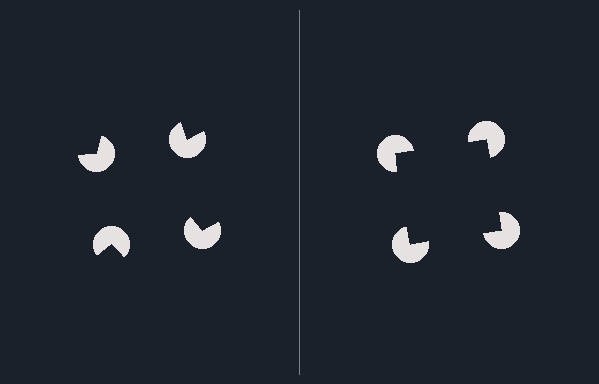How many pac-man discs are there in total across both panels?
8 — 4 on each side.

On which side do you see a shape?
An illusory square appears on the right side. On the left side the wedge cuts are rotated, so no coherent shape forms.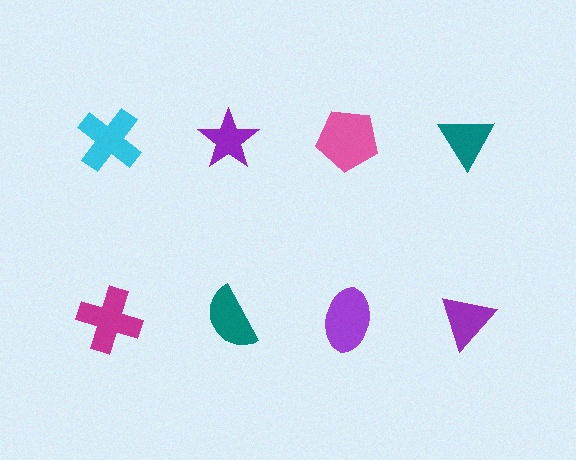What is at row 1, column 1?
A cyan cross.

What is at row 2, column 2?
A teal semicircle.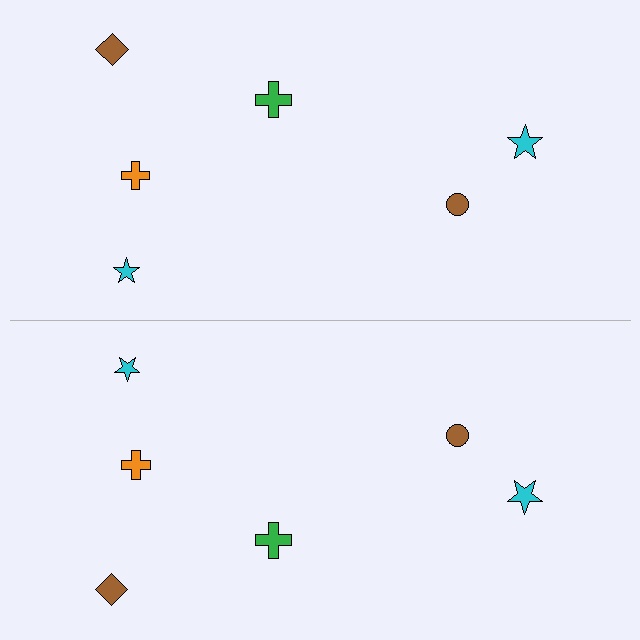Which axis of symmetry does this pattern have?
The pattern has a horizontal axis of symmetry running through the center of the image.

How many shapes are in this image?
There are 12 shapes in this image.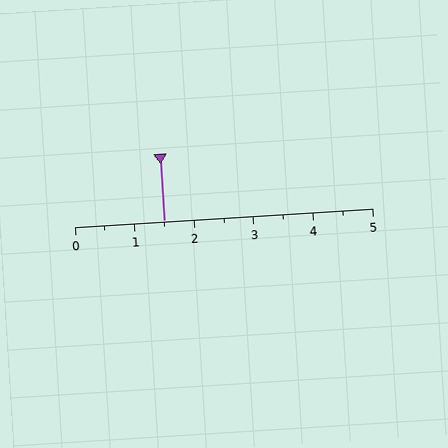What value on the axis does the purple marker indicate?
The marker indicates approximately 1.5.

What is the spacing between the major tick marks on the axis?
The major ticks are spaced 1 apart.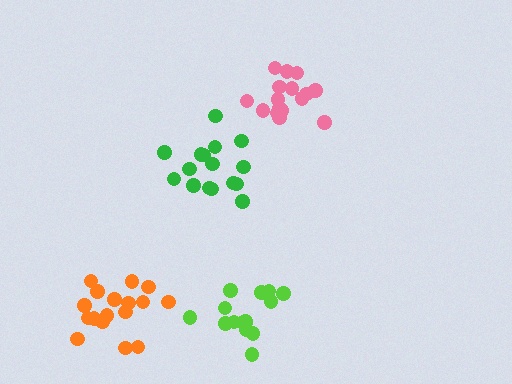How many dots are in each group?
Group 1: 15 dots, Group 2: 16 dots, Group 3: 17 dots, Group 4: 17 dots (65 total).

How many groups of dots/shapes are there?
There are 4 groups.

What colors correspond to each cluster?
The clusters are colored: lime, green, orange, pink.